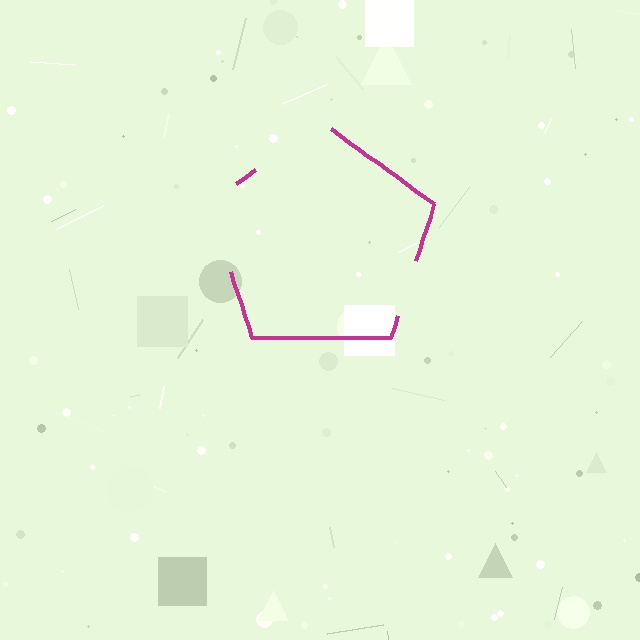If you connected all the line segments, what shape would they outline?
They would outline a pentagon.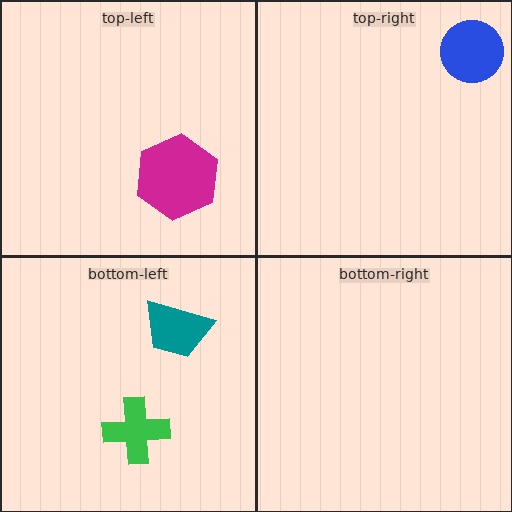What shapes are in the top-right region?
The blue circle.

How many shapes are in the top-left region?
1.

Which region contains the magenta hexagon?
The top-left region.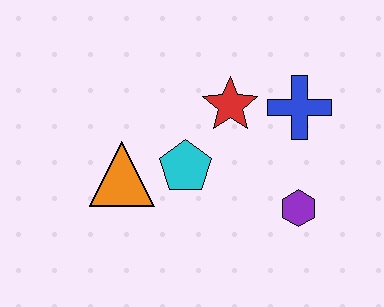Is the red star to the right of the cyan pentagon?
Yes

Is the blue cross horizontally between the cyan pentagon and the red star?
No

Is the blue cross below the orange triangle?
No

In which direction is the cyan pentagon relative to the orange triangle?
The cyan pentagon is to the right of the orange triangle.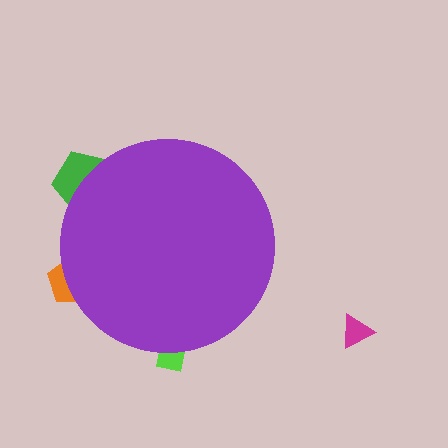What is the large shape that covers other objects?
A purple circle.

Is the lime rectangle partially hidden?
Yes, the lime rectangle is partially hidden behind the purple circle.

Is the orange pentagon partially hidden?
Yes, the orange pentagon is partially hidden behind the purple circle.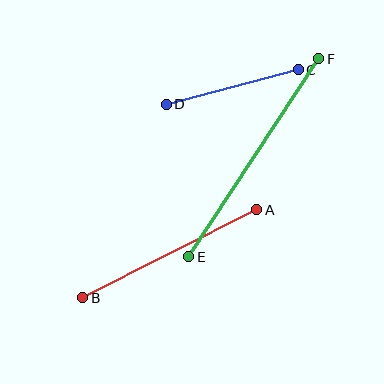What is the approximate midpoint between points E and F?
The midpoint is at approximately (254, 158) pixels.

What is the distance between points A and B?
The distance is approximately 195 pixels.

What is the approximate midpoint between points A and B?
The midpoint is at approximately (170, 254) pixels.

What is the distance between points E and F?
The distance is approximately 237 pixels.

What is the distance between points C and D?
The distance is approximately 136 pixels.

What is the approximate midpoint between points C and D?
The midpoint is at approximately (232, 87) pixels.